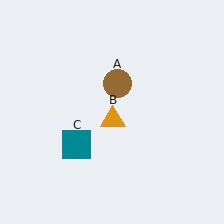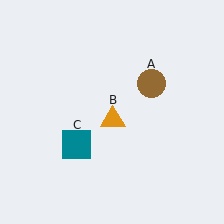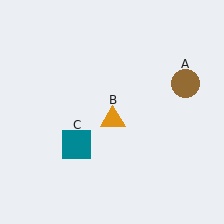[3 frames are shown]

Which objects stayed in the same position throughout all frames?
Orange triangle (object B) and teal square (object C) remained stationary.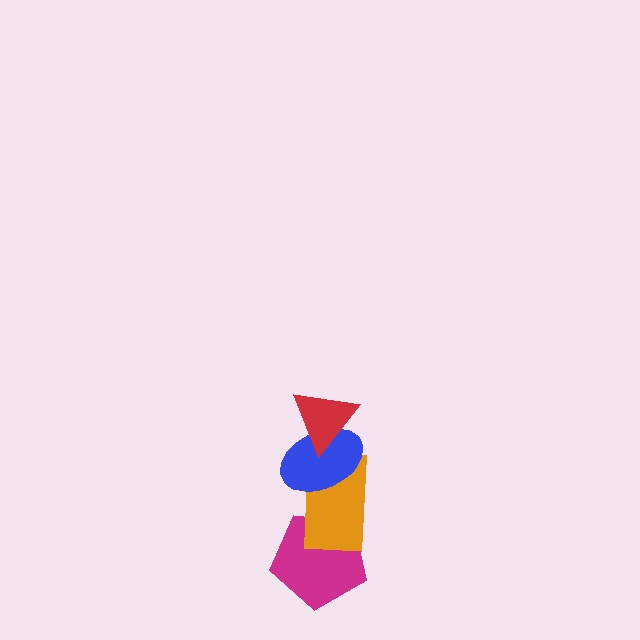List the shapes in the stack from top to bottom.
From top to bottom: the red triangle, the blue ellipse, the orange rectangle, the magenta pentagon.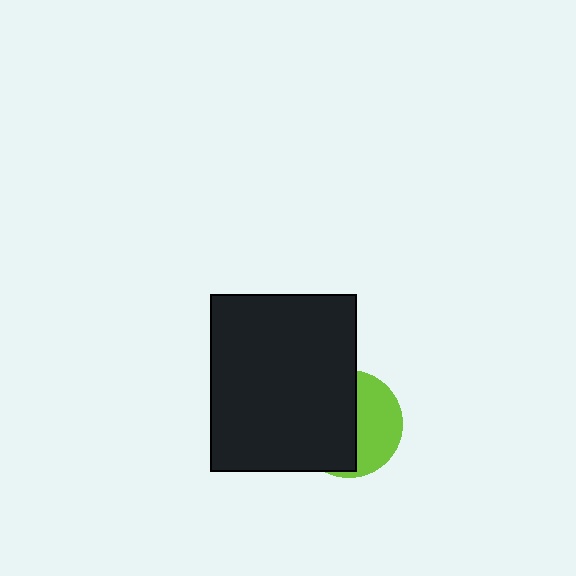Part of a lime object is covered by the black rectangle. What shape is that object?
It is a circle.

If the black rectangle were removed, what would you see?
You would see the complete lime circle.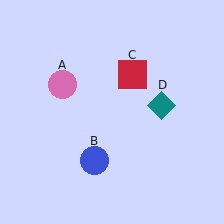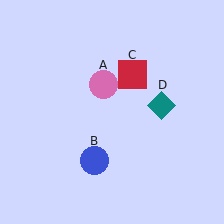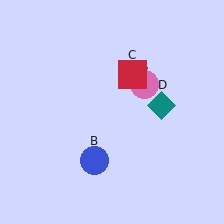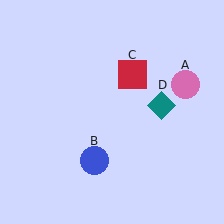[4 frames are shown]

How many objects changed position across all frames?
1 object changed position: pink circle (object A).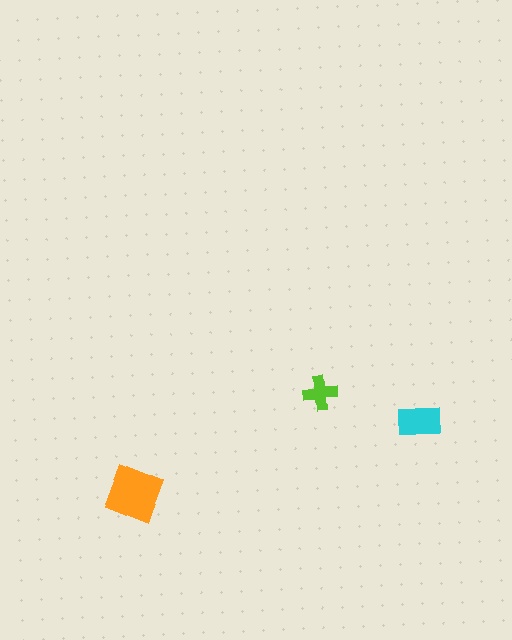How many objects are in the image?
There are 3 objects in the image.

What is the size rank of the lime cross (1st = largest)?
3rd.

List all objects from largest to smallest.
The orange diamond, the cyan rectangle, the lime cross.